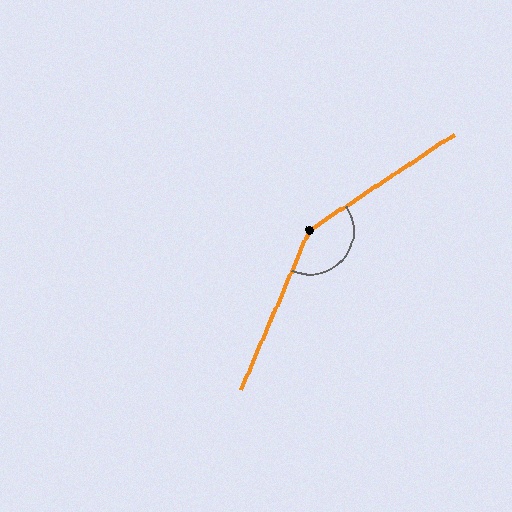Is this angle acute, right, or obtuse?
It is obtuse.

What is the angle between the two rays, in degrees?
Approximately 147 degrees.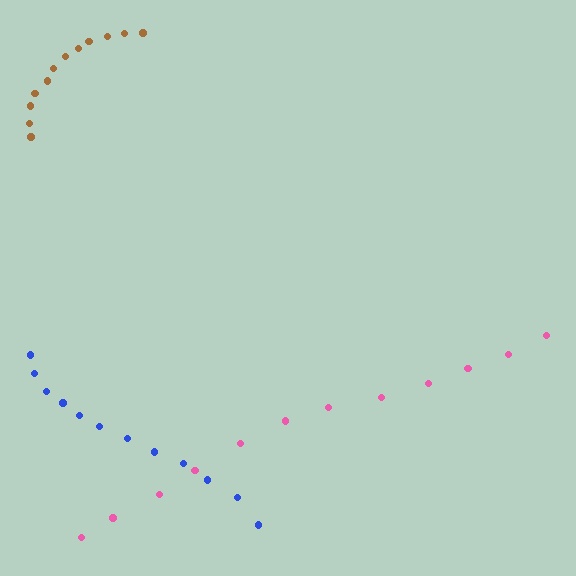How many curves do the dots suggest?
There are 3 distinct paths.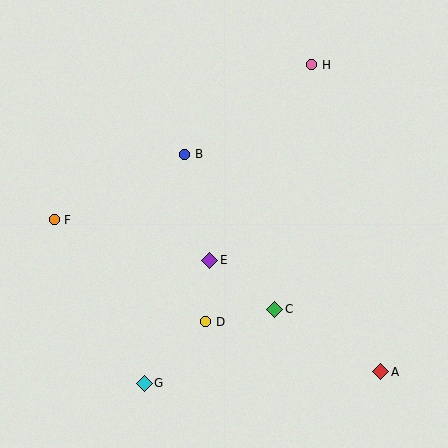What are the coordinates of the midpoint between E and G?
The midpoint between E and G is at (177, 322).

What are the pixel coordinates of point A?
Point A is at (381, 372).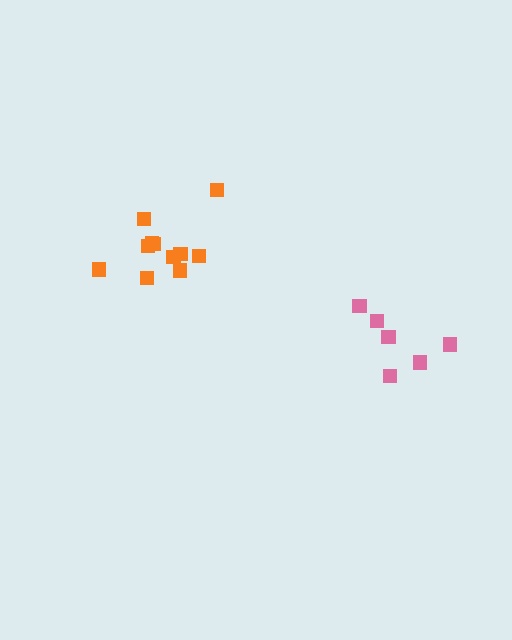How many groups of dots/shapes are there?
There are 2 groups.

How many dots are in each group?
Group 1: 6 dots, Group 2: 11 dots (17 total).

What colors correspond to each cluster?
The clusters are colored: pink, orange.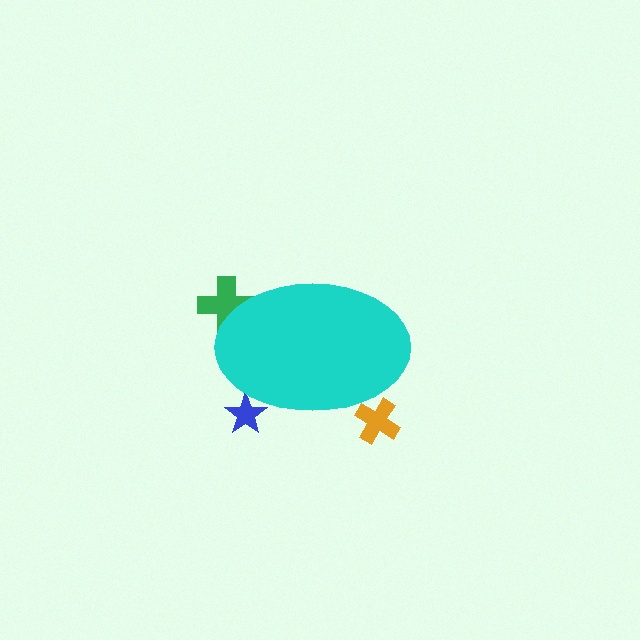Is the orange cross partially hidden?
Yes, the orange cross is partially hidden behind the cyan ellipse.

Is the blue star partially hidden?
Yes, the blue star is partially hidden behind the cyan ellipse.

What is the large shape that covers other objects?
A cyan ellipse.